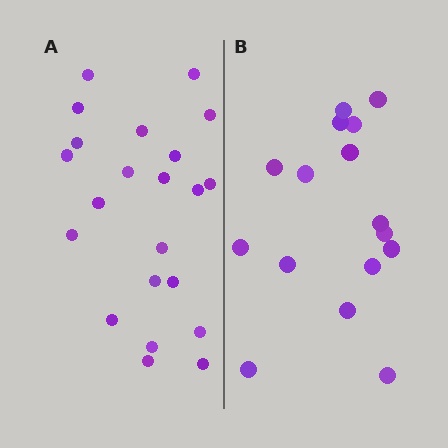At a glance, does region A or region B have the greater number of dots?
Region A (the left region) has more dots.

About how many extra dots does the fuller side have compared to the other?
Region A has about 6 more dots than region B.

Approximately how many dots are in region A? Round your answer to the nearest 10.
About 20 dots. (The exact count is 22, which rounds to 20.)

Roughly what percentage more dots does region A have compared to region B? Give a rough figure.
About 40% more.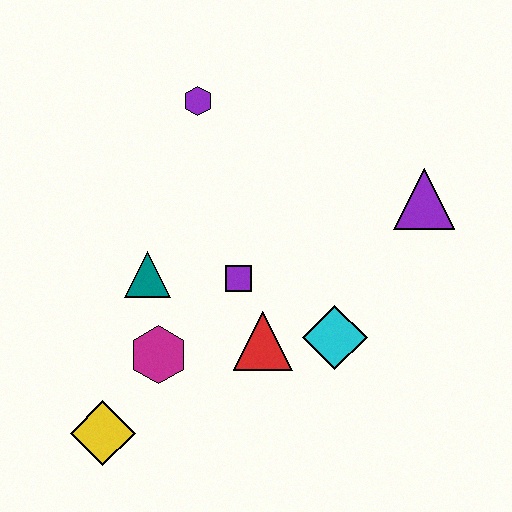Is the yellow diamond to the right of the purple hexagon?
No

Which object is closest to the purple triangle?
The cyan diamond is closest to the purple triangle.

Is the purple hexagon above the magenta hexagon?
Yes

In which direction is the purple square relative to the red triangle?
The purple square is above the red triangle.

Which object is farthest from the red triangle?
The purple hexagon is farthest from the red triangle.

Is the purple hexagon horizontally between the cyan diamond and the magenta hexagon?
Yes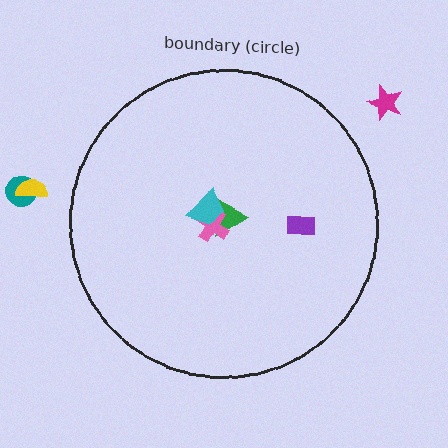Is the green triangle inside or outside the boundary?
Inside.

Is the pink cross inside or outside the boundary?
Inside.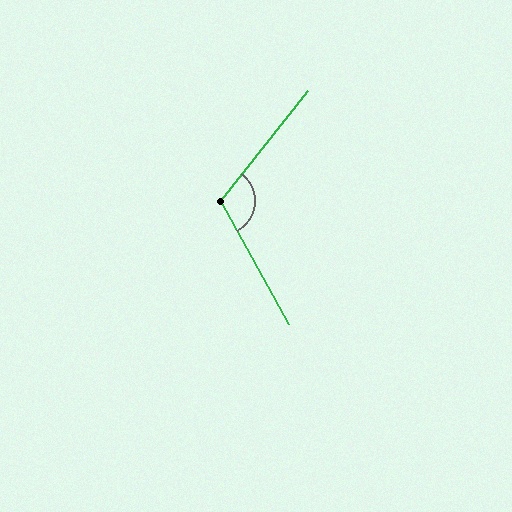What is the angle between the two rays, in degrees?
Approximately 112 degrees.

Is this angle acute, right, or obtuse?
It is obtuse.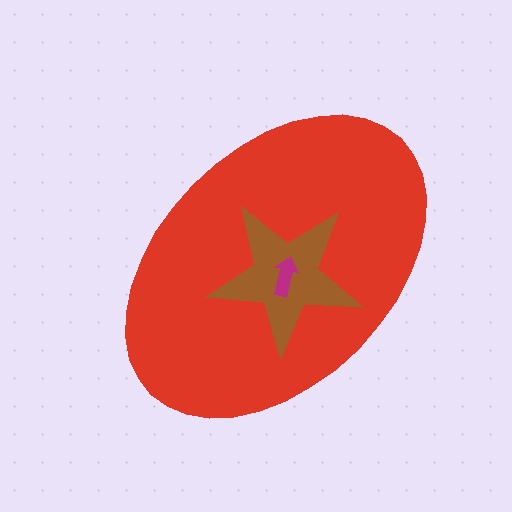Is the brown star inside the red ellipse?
Yes.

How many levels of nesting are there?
3.